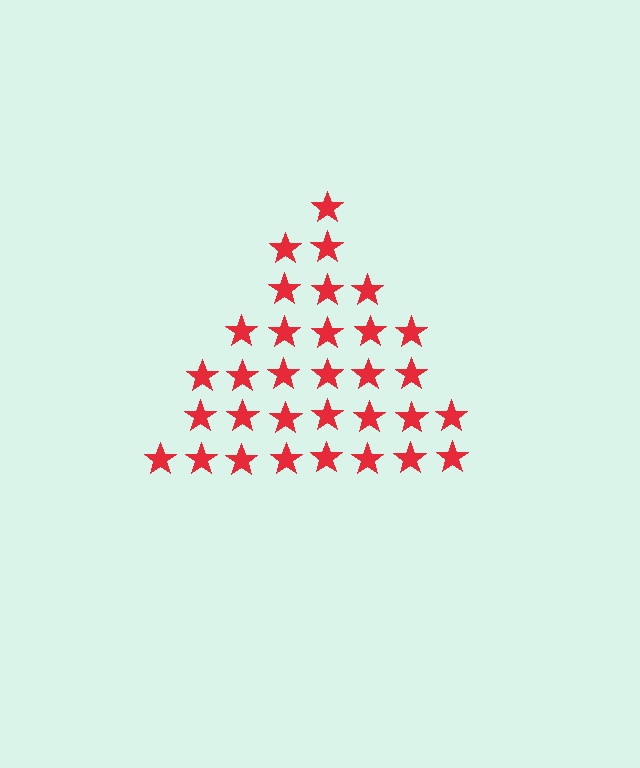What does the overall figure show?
The overall figure shows a triangle.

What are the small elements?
The small elements are stars.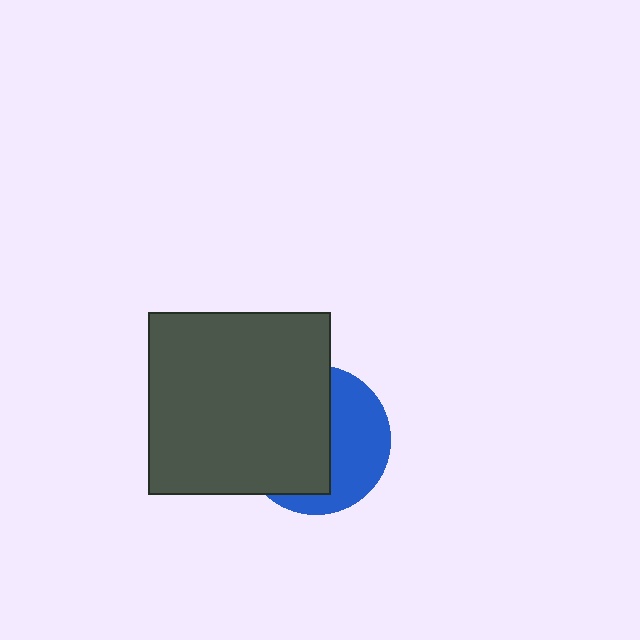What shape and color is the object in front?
The object in front is a dark gray square.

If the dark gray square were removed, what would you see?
You would see the complete blue circle.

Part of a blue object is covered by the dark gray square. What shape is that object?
It is a circle.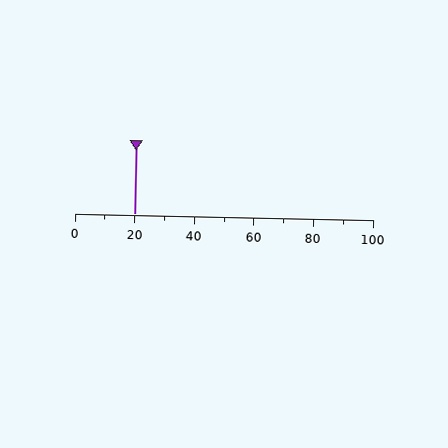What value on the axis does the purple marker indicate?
The marker indicates approximately 20.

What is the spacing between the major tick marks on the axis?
The major ticks are spaced 20 apart.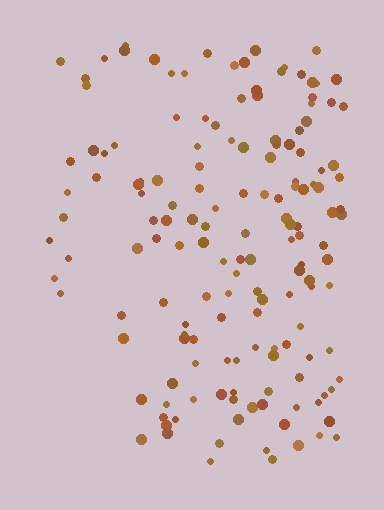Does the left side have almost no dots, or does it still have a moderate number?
Still a moderate number, just noticeably fewer than the right.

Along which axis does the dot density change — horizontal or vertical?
Horizontal.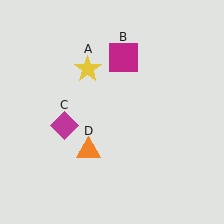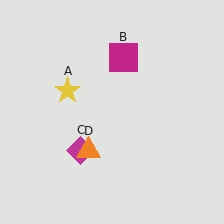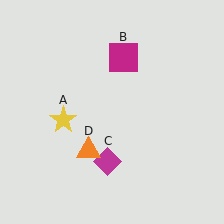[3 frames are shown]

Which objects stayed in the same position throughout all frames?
Magenta square (object B) and orange triangle (object D) remained stationary.